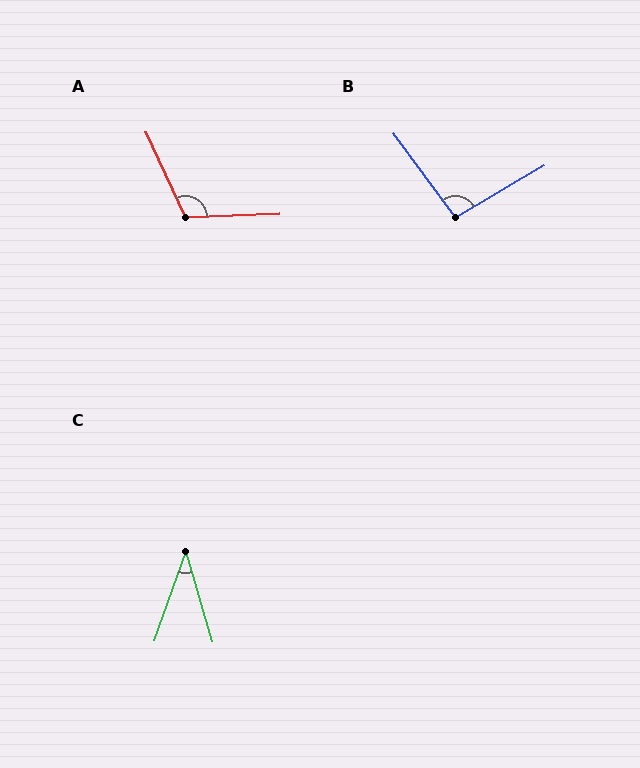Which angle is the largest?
A, at approximately 112 degrees.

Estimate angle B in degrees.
Approximately 96 degrees.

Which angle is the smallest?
C, at approximately 35 degrees.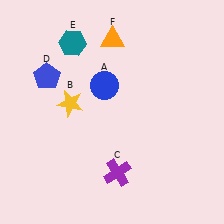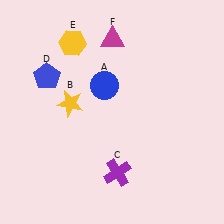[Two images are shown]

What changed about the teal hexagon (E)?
In Image 1, E is teal. In Image 2, it changed to yellow.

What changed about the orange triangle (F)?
In Image 1, F is orange. In Image 2, it changed to magenta.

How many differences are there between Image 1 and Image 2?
There are 2 differences between the two images.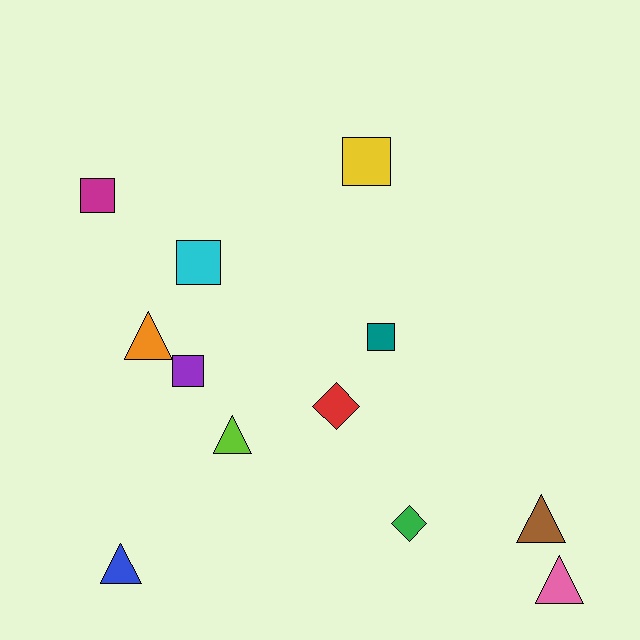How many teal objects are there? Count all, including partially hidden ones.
There is 1 teal object.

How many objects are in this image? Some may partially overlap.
There are 12 objects.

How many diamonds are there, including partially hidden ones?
There are 2 diamonds.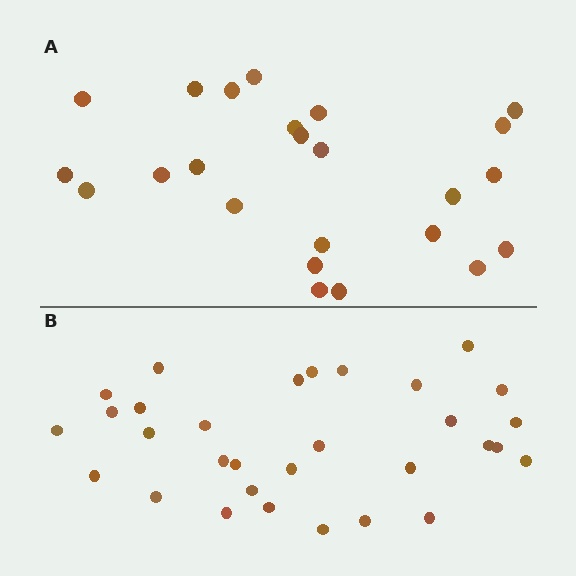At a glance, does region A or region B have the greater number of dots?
Region B (the bottom region) has more dots.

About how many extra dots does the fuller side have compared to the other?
Region B has roughly 8 or so more dots than region A.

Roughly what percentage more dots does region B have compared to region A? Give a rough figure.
About 30% more.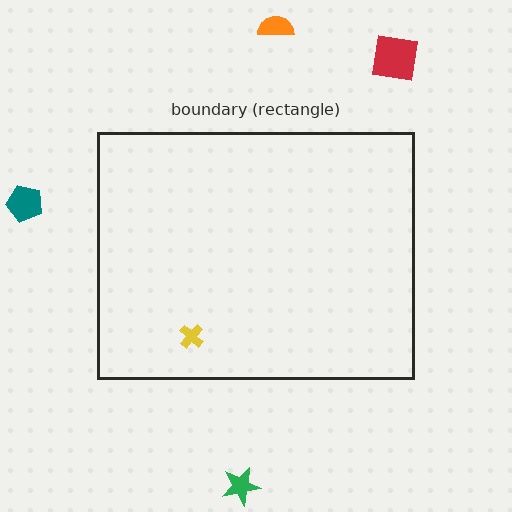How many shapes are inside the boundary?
1 inside, 4 outside.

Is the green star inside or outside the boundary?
Outside.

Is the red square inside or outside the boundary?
Outside.